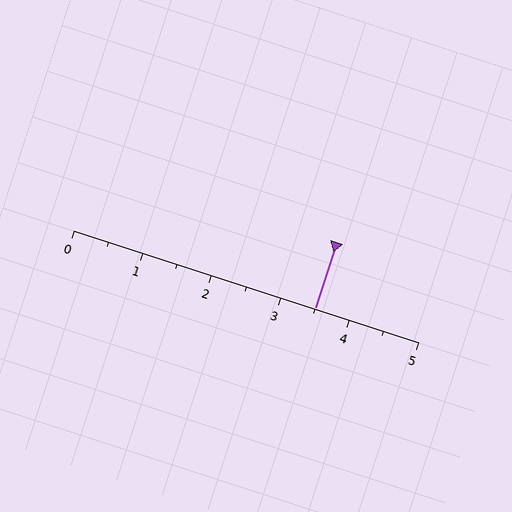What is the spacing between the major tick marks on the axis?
The major ticks are spaced 1 apart.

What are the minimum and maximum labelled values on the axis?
The axis runs from 0 to 5.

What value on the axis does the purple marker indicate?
The marker indicates approximately 3.5.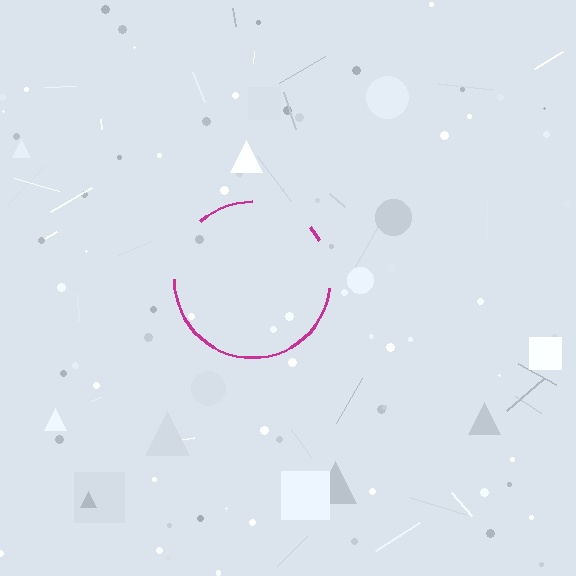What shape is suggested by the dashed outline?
The dashed outline suggests a circle.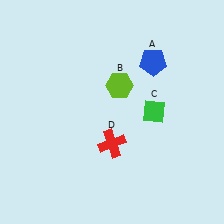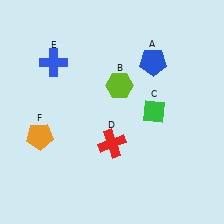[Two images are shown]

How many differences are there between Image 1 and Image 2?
There are 2 differences between the two images.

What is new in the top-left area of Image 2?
A blue cross (E) was added in the top-left area of Image 2.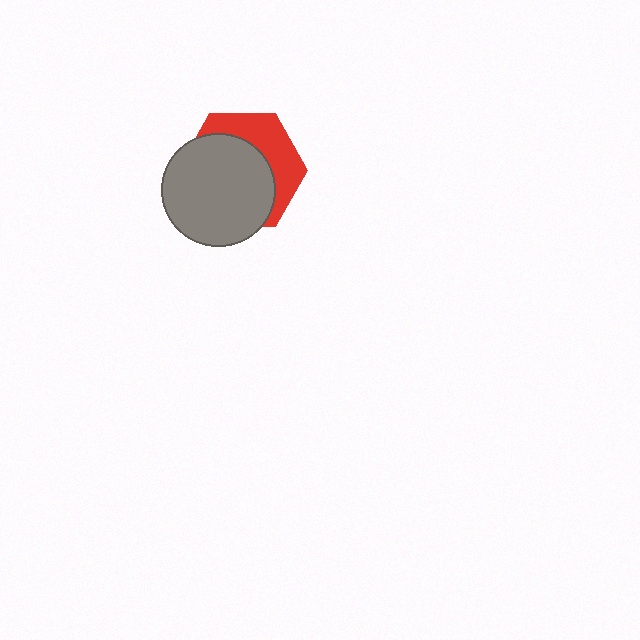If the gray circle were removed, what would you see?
You would see the complete red hexagon.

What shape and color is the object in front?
The object in front is a gray circle.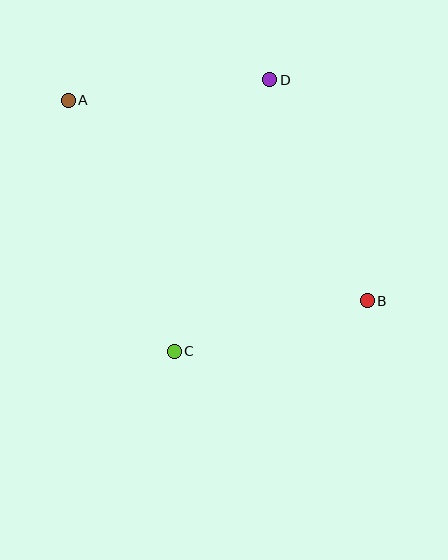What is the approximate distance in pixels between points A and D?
The distance between A and D is approximately 202 pixels.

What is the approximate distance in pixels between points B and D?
The distance between B and D is approximately 242 pixels.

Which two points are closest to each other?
Points B and C are closest to each other.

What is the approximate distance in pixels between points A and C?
The distance between A and C is approximately 273 pixels.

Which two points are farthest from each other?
Points A and B are farthest from each other.